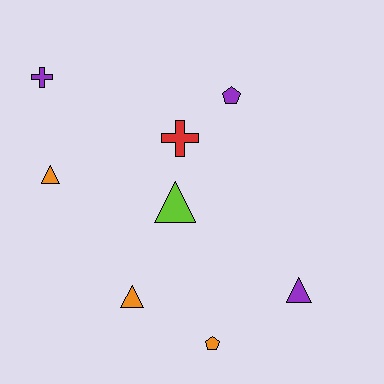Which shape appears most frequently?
Triangle, with 4 objects.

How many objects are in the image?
There are 8 objects.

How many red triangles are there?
There are no red triangles.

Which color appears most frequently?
Orange, with 3 objects.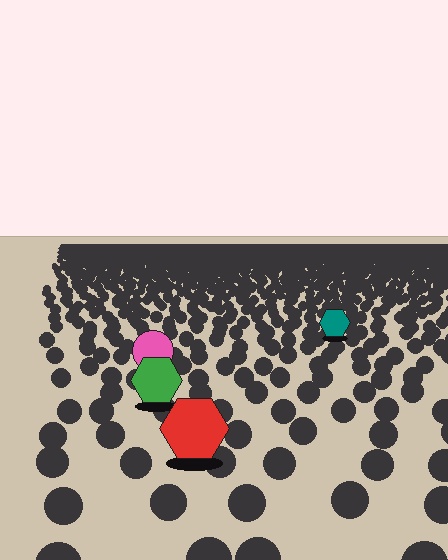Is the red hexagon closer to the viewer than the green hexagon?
Yes. The red hexagon is closer — you can tell from the texture gradient: the ground texture is coarser near it.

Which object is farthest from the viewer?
The teal hexagon is farthest from the viewer. It appears smaller and the ground texture around it is denser.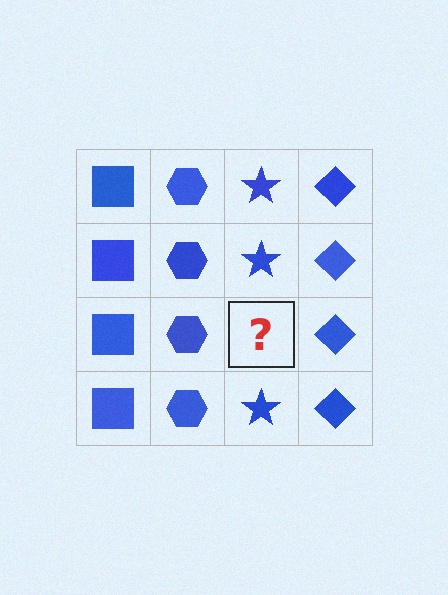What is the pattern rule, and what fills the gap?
The rule is that each column has a consistent shape. The gap should be filled with a blue star.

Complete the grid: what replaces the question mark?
The question mark should be replaced with a blue star.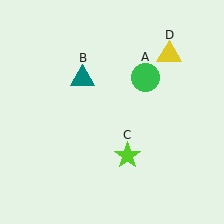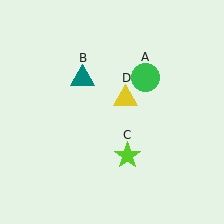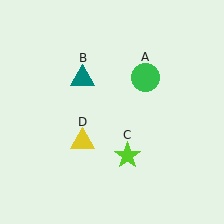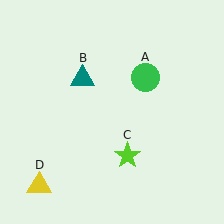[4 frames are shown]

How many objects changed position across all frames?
1 object changed position: yellow triangle (object D).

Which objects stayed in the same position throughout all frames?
Green circle (object A) and teal triangle (object B) and lime star (object C) remained stationary.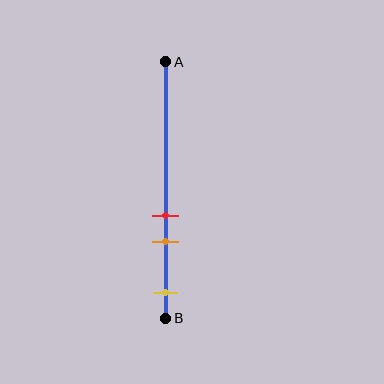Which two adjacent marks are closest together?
The red and orange marks are the closest adjacent pair.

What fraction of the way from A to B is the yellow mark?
The yellow mark is approximately 90% (0.9) of the way from A to B.